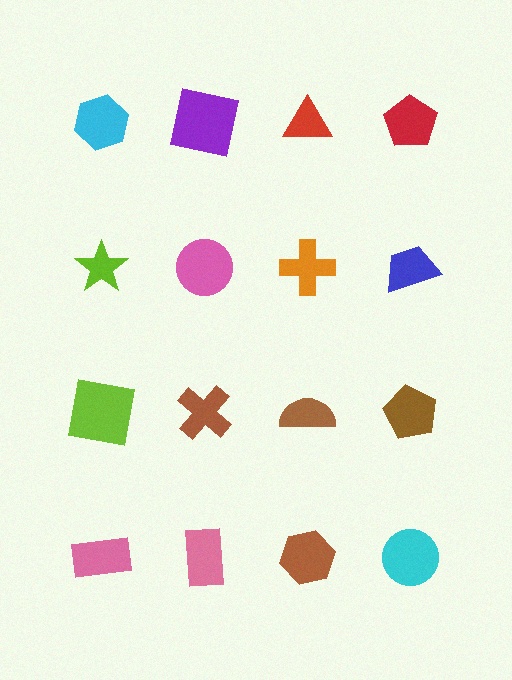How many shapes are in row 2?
4 shapes.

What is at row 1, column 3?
A red triangle.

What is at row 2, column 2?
A pink circle.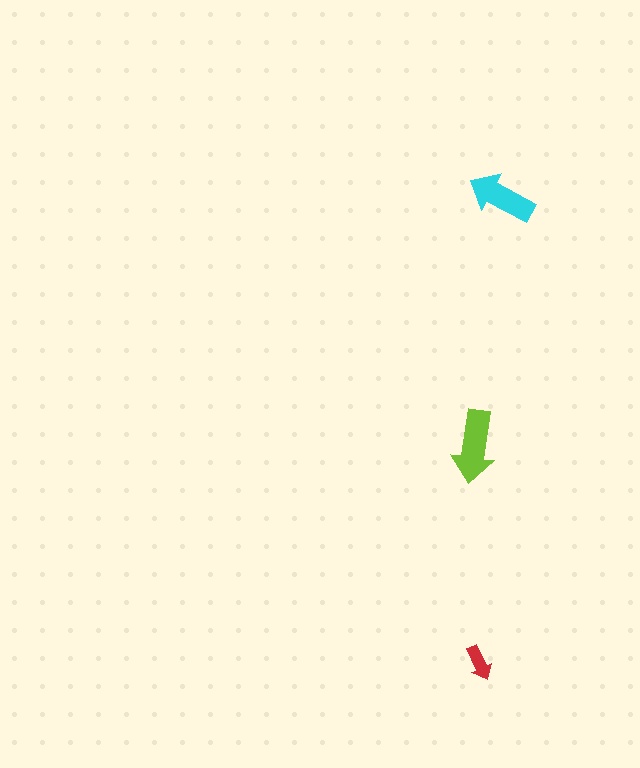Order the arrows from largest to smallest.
the lime one, the cyan one, the red one.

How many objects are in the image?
There are 3 objects in the image.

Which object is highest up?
The cyan arrow is topmost.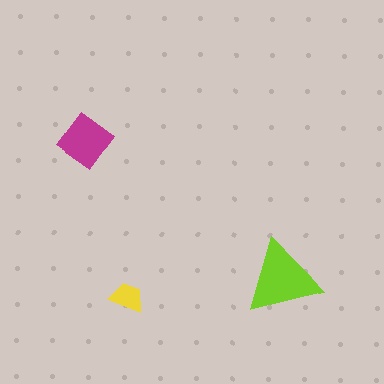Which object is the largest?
The lime triangle.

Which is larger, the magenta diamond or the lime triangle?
The lime triangle.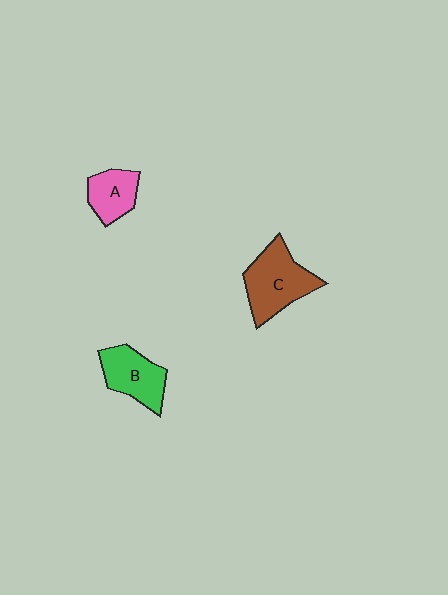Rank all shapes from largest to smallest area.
From largest to smallest: C (brown), B (green), A (pink).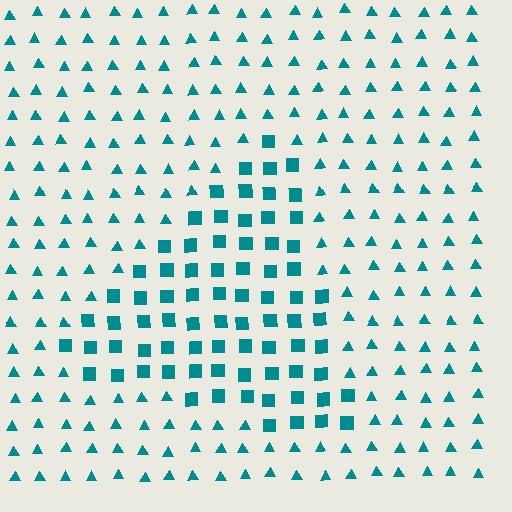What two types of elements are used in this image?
The image uses squares inside the triangle region and triangles outside it.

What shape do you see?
I see a triangle.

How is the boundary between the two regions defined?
The boundary is defined by a change in element shape: squares inside vs. triangles outside. All elements share the same color and spacing.